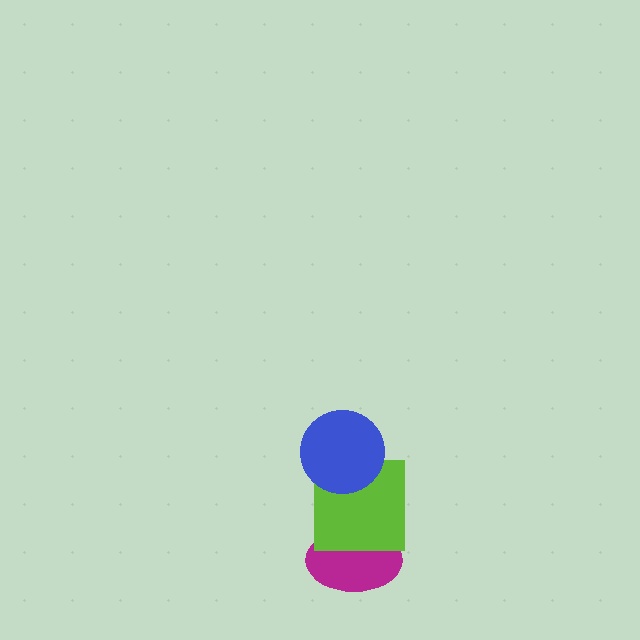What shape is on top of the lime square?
The blue circle is on top of the lime square.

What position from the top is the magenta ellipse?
The magenta ellipse is 3rd from the top.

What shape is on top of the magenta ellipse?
The lime square is on top of the magenta ellipse.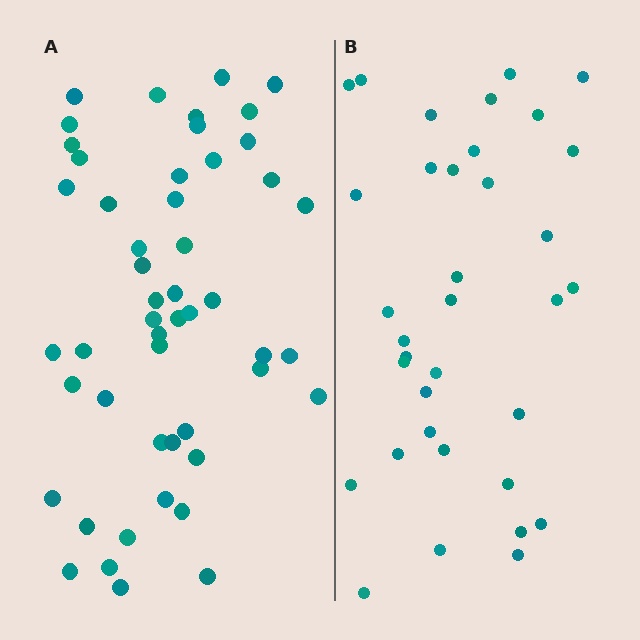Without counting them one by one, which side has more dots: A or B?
Region A (the left region) has more dots.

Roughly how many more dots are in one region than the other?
Region A has approximately 15 more dots than region B.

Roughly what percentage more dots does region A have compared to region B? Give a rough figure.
About 45% more.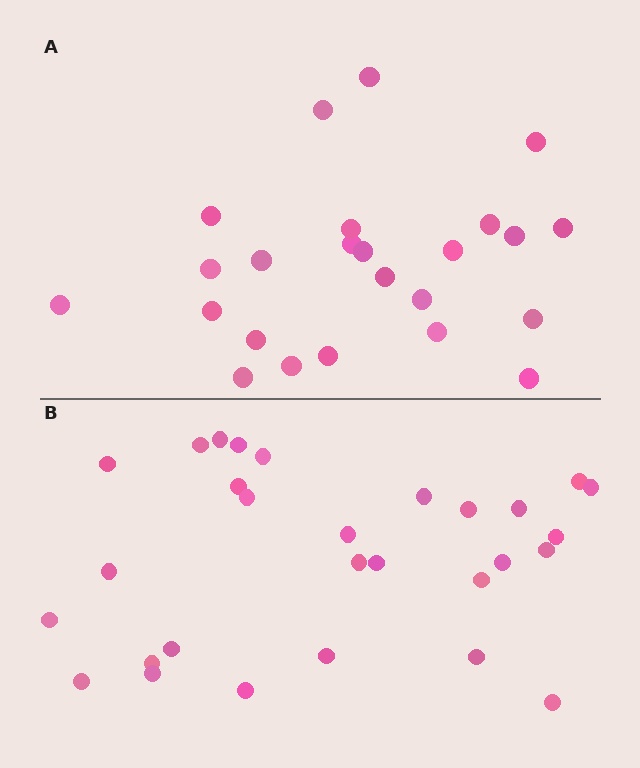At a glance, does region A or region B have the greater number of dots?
Region B (the bottom region) has more dots.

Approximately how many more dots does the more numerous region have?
Region B has about 5 more dots than region A.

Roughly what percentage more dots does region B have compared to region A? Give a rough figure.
About 20% more.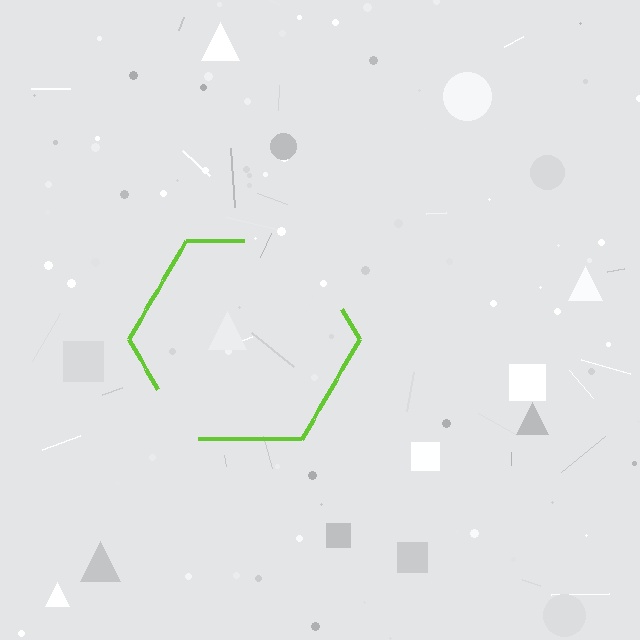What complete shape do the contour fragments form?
The contour fragments form a hexagon.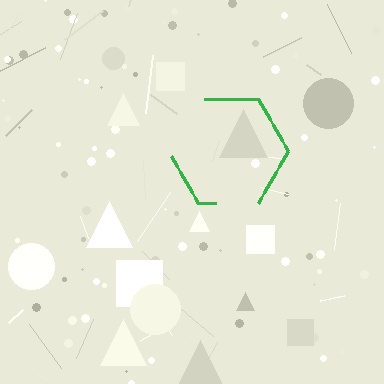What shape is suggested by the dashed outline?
The dashed outline suggests a hexagon.